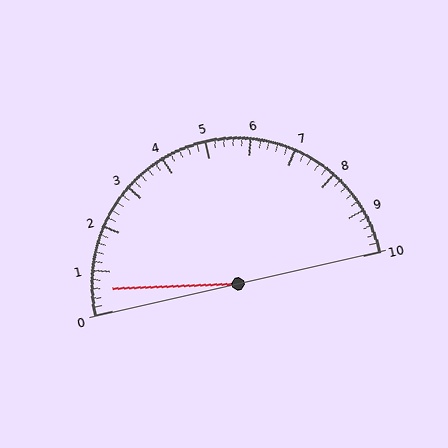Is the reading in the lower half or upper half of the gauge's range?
The reading is in the lower half of the range (0 to 10).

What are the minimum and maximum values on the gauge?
The gauge ranges from 0 to 10.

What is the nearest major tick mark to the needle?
The nearest major tick mark is 1.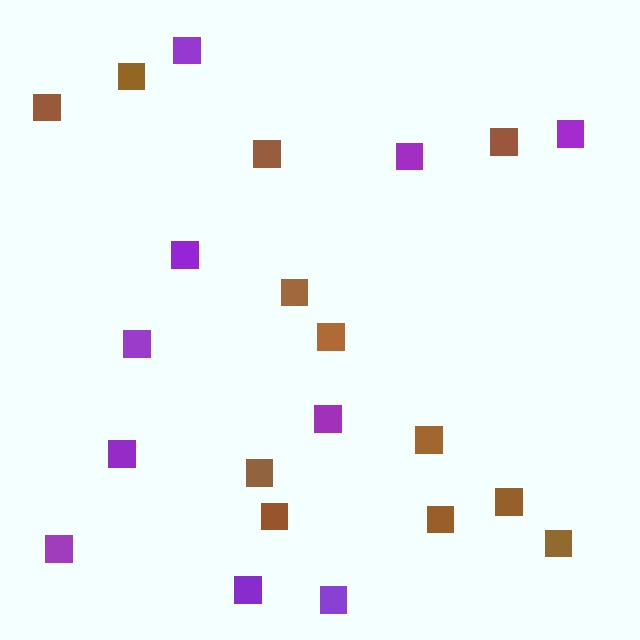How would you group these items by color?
There are 2 groups: one group of purple squares (10) and one group of brown squares (12).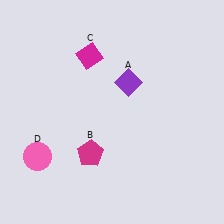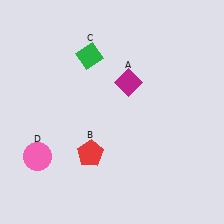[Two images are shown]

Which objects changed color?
A changed from purple to magenta. B changed from magenta to red. C changed from magenta to green.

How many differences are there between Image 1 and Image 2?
There are 3 differences between the two images.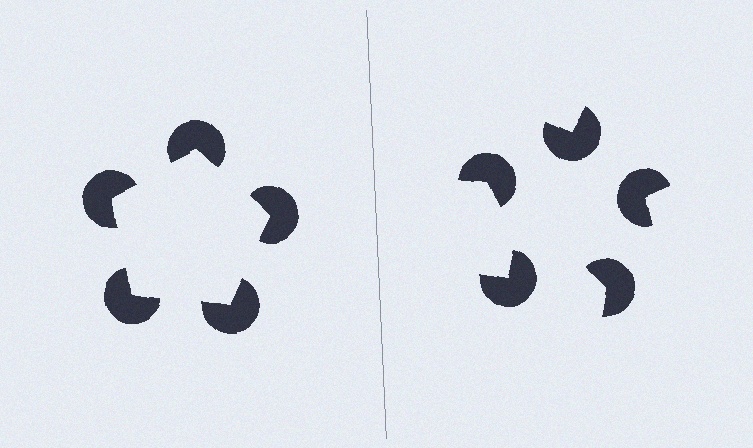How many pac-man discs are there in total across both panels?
10 — 5 on each side.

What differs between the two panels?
The pac-man discs are positioned identically on both sides; only the wedge orientations differ. On the left they align to a pentagon; on the right they are misaligned.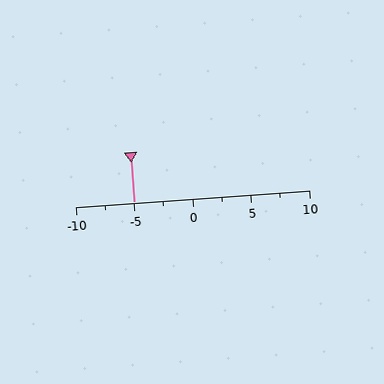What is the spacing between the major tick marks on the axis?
The major ticks are spaced 5 apart.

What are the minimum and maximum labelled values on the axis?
The axis runs from -10 to 10.